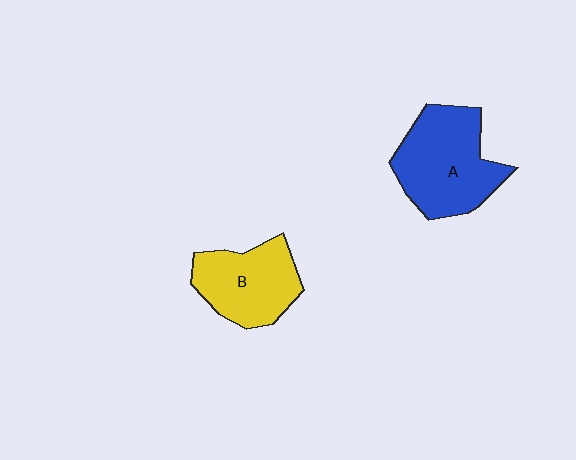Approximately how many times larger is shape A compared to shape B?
Approximately 1.3 times.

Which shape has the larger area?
Shape A (blue).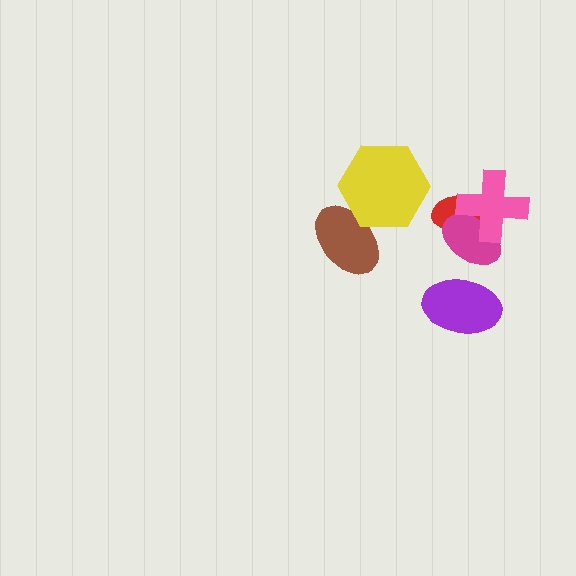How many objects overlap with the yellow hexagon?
1 object overlaps with the yellow hexagon.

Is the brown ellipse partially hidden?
Yes, it is partially covered by another shape.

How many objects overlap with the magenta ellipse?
2 objects overlap with the magenta ellipse.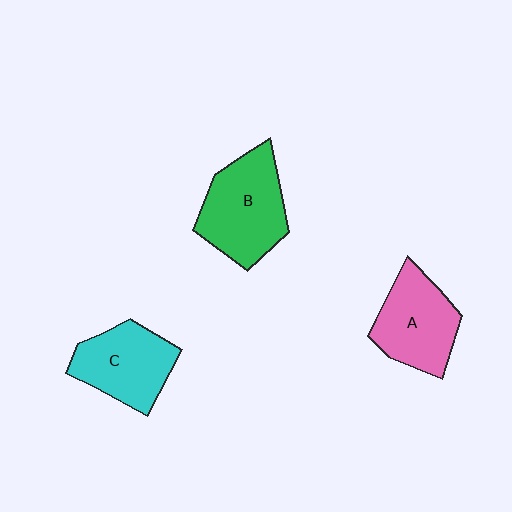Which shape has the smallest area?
Shape C (cyan).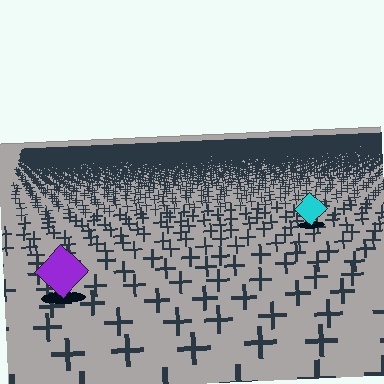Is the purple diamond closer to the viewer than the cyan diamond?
Yes. The purple diamond is closer — you can tell from the texture gradient: the ground texture is coarser near it.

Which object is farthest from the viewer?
The cyan diamond is farthest from the viewer. It appears smaller and the ground texture around it is denser.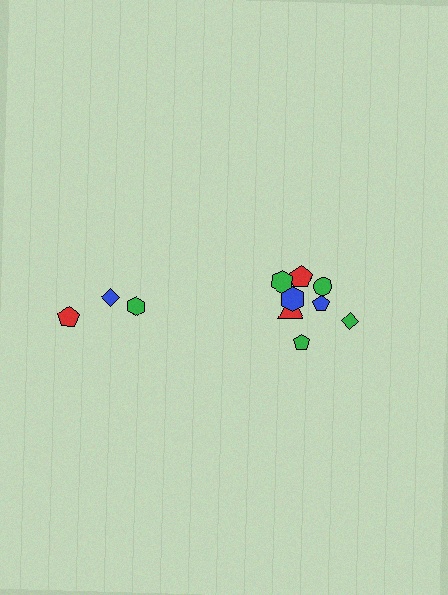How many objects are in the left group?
There are 3 objects.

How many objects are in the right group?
There are 8 objects.